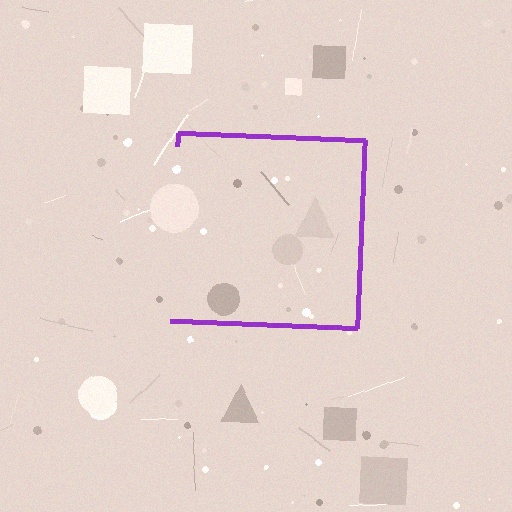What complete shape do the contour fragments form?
The contour fragments form a square.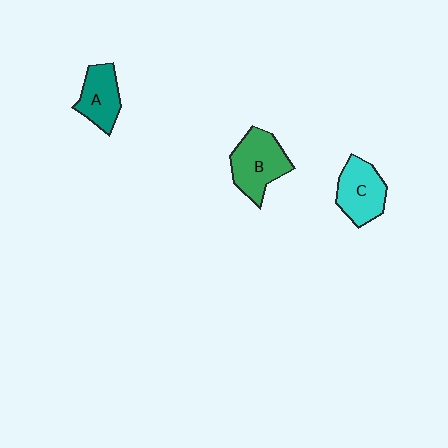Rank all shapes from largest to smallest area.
From largest to smallest: B (green), C (cyan), A (teal).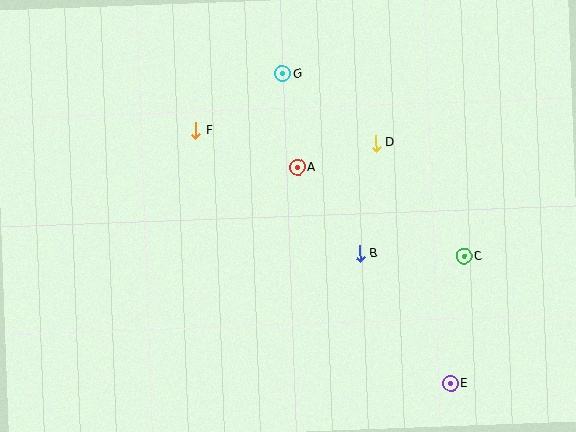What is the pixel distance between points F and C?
The distance between F and C is 296 pixels.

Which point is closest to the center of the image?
Point A at (298, 168) is closest to the center.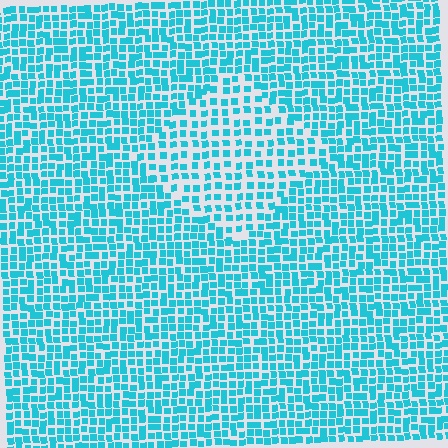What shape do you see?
I see a diamond.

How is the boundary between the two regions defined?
The boundary is defined by a change in element density (approximately 1.7x ratio). All elements are the same color, size, and shape.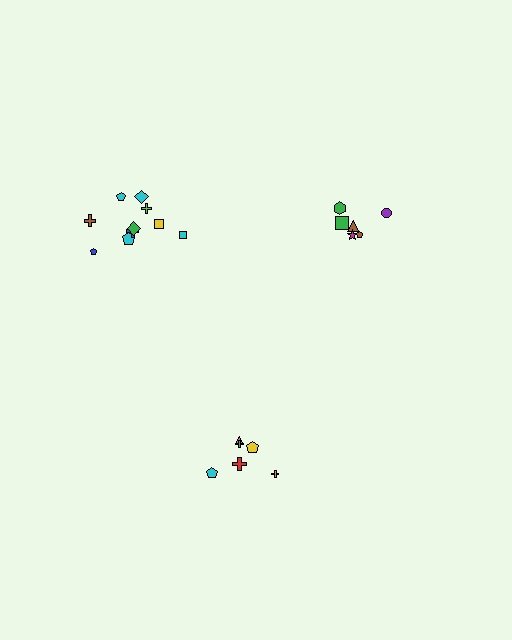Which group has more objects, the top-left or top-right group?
The top-left group.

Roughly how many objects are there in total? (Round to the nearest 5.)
Roughly 20 objects in total.